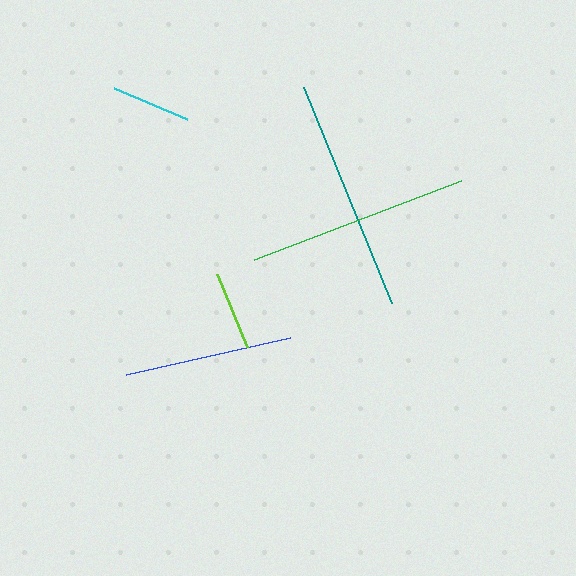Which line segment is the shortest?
The lime line is the shortest at approximately 79 pixels.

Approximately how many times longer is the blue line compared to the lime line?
The blue line is approximately 2.1 times the length of the lime line.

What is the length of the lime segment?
The lime segment is approximately 79 pixels long.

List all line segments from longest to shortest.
From longest to shortest: teal, green, blue, cyan, lime.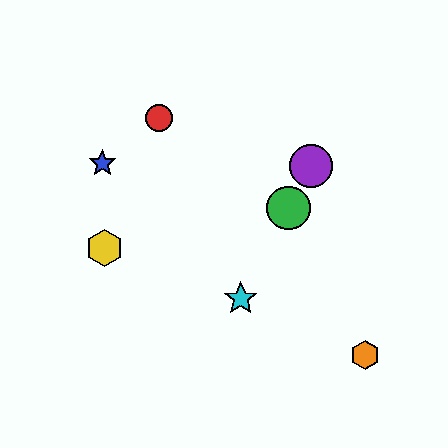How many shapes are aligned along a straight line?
3 shapes (the green circle, the purple circle, the cyan star) are aligned along a straight line.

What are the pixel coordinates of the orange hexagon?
The orange hexagon is at (365, 355).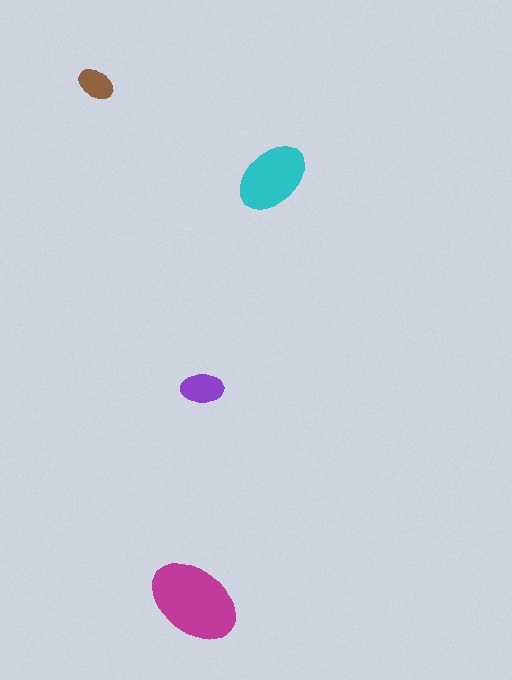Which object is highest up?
The brown ellipse is topmost.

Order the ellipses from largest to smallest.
the magenta one, the cyan one, the purple one, the brown one.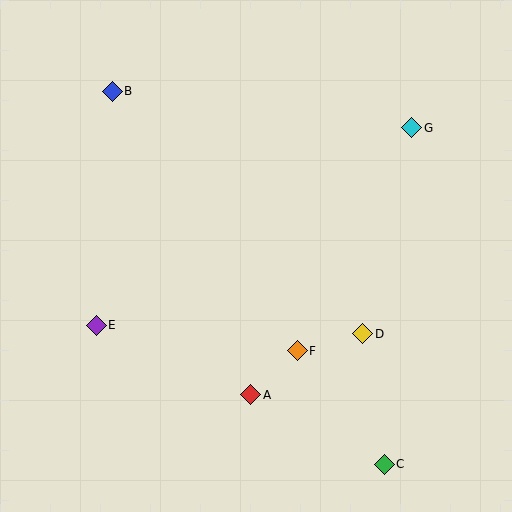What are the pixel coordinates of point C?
Point C is at (384, 464).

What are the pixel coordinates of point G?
Point G is at (412, 128).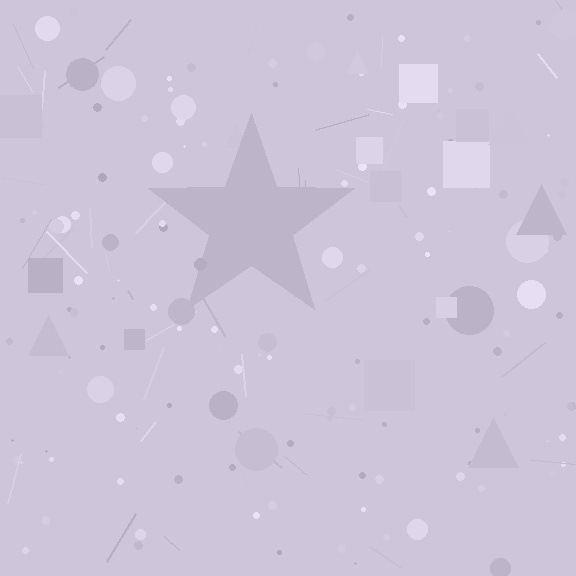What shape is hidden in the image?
A star is hidden in the image.